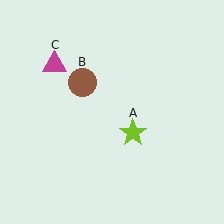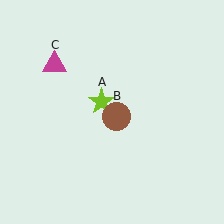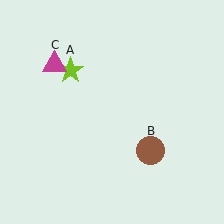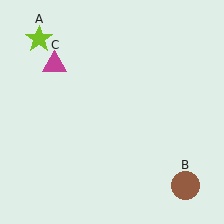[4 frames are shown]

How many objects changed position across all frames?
2 objects changed position: lime star (object A), brown circle (object B).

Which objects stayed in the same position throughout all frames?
Magenta triangle (object C) remained stationary.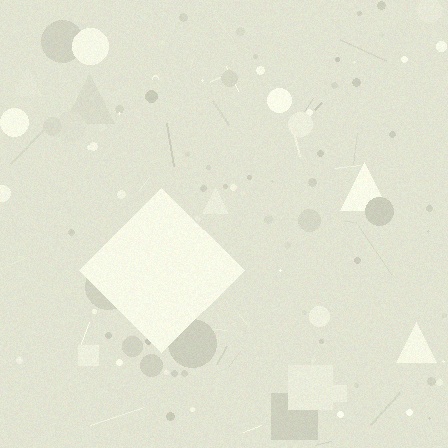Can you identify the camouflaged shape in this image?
The camouflaged shape is a diamond.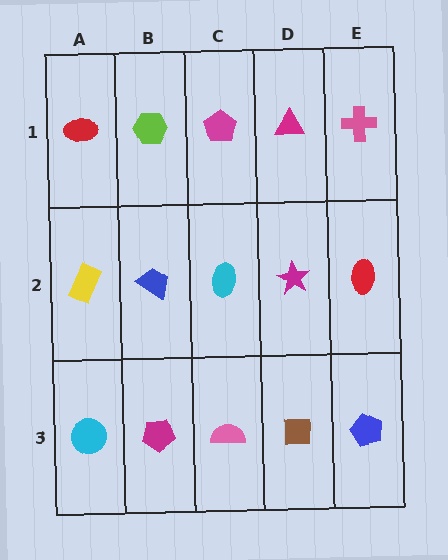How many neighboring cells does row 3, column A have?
2.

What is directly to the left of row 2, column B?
A yellow rectangle.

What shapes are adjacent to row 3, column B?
A blue trapezoid (row 2, column B), a cyan circle (row 3, column A), a pink semicircle (row 3, column C).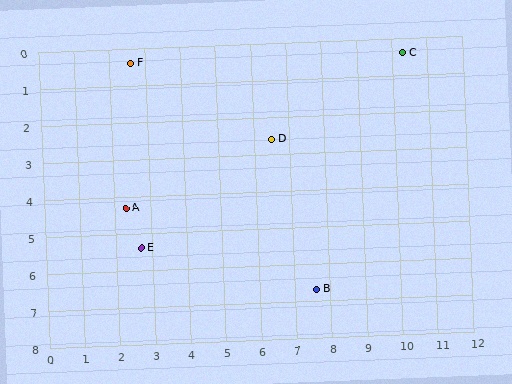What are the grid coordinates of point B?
Point B is at approximately (7.6, 6.7).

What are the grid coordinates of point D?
Point D is at approximately (6.5, 2.6).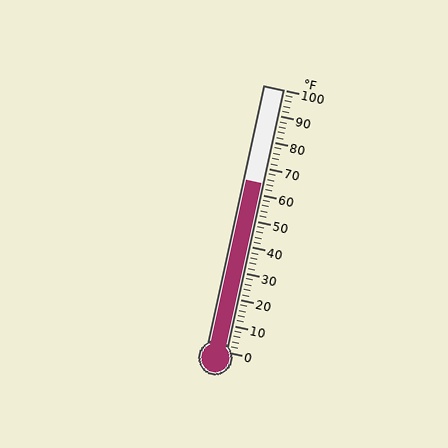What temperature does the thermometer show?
The thermometer shows approximately 64°F.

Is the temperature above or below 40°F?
The temperature is above 40°F.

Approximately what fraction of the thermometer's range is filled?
The thermometer is filled to approximately 65% of its range.